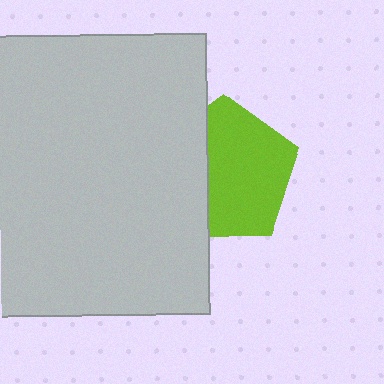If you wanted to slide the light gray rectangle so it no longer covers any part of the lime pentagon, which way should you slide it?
Slide it left — that is the most direct way to separate the two shapes.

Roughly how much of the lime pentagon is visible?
About half of it is visible (roughly 64%).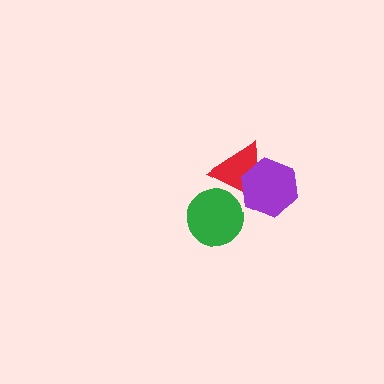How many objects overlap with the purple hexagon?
1 object overlaps with the purple hexagon.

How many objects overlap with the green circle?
1 object overlaps with the green circle.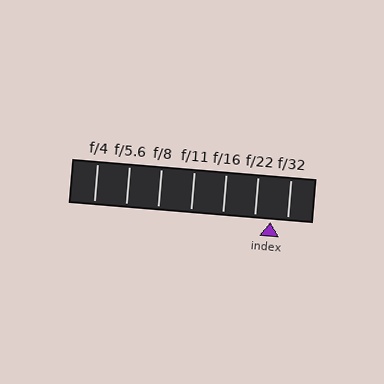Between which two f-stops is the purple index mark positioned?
The index mark is between f/22 and f/32.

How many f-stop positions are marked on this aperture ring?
There are 7 f-stop positions marked.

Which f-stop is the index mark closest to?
The index mark is closest to f/32.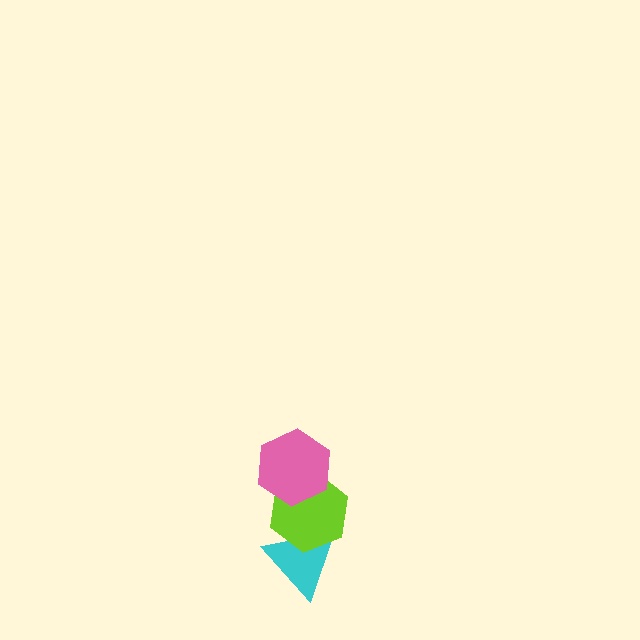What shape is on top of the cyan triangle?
The lime hexagon is on top of the cyan triangle.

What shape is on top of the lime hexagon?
The pink hexagon is on top of the lime hexagon.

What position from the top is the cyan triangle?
The cyan triangle is 3rd from the top.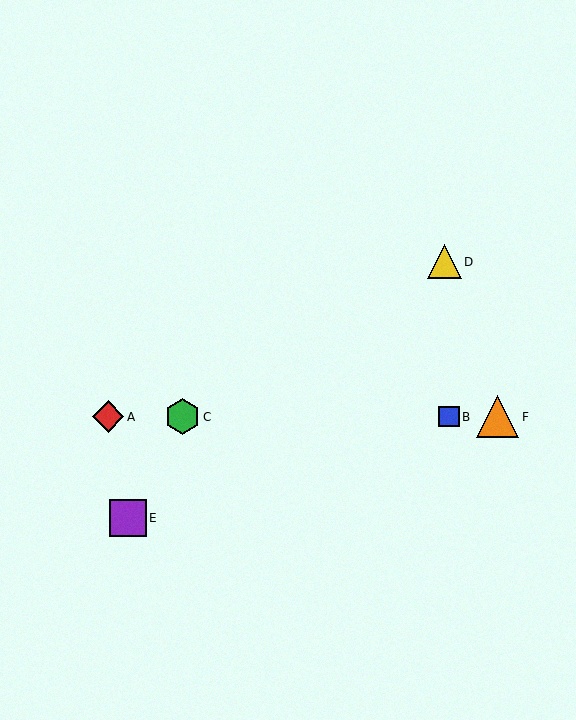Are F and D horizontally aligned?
No, F is at y≈417 and D is at y≈262.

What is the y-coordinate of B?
Object B is at y≈417.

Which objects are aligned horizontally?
Objects A, B, C, F are aligned horizontally.